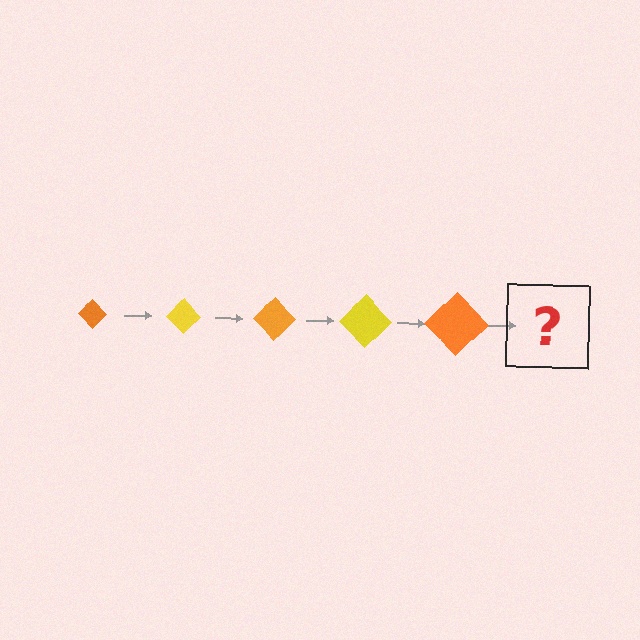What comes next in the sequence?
The next element should be a yellow diamond, larger than the previous one.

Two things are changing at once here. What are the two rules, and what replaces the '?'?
The two rules are that the diamond grows larger each step and the color cycles through orange and yellow. The '?' should be a yellow diamond, larger than the previous one.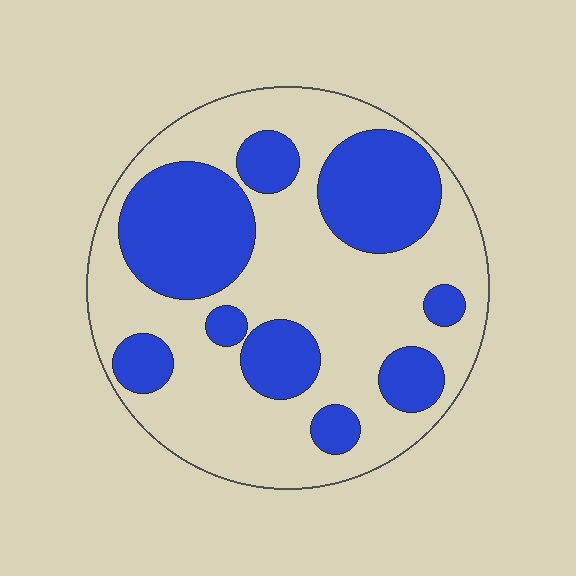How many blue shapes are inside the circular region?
9.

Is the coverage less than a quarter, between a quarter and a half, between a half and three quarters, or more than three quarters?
Between a quarter and a half.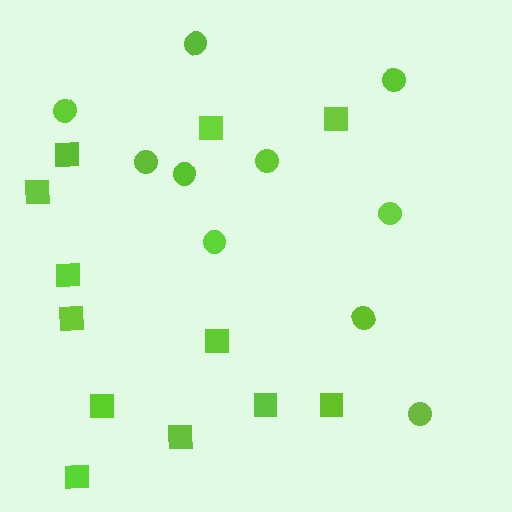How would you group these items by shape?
There are 2 groups: one group of squares (12) and one group of circles (10).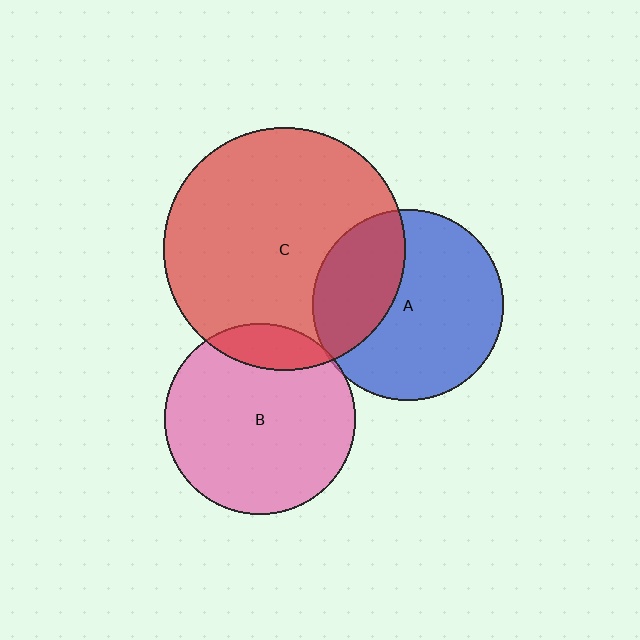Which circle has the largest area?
Circle C (red).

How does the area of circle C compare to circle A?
Approximately 1.6 times.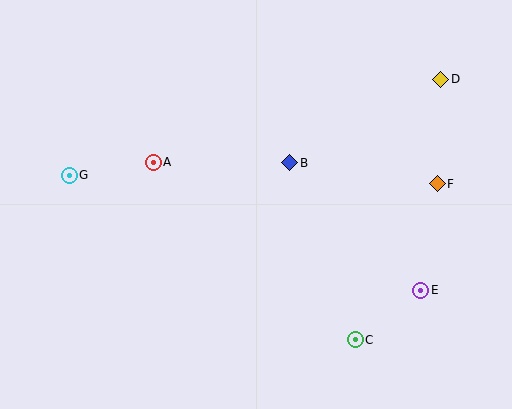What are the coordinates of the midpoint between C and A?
The midpoint between C and A is at (254, 251).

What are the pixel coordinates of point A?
Point A is at (153, 162).